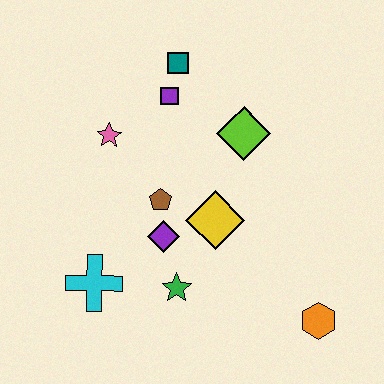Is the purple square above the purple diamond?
Yes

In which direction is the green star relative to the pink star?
The green star is below the pink star.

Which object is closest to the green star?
The purple diamond is closest to the green star.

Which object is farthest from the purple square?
The orange hexagon is farthest from the purple square.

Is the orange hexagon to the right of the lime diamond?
Yes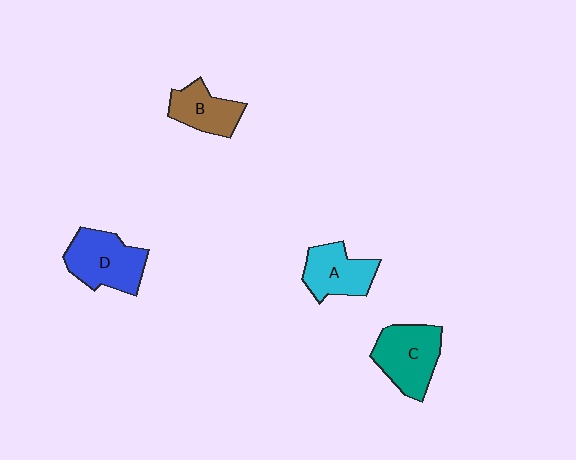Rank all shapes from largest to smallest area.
From largest to smallest: C (teal), D (blue), A (cyan), B (brown).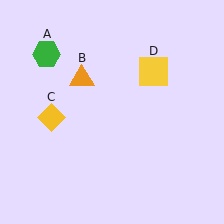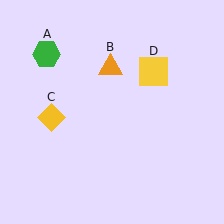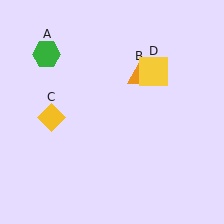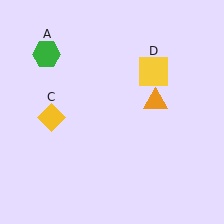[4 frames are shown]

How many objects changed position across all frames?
1 object changed position: orange triangle (object B).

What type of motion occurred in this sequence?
The orange triangle (object B) rotated clockwise around the center of the scene.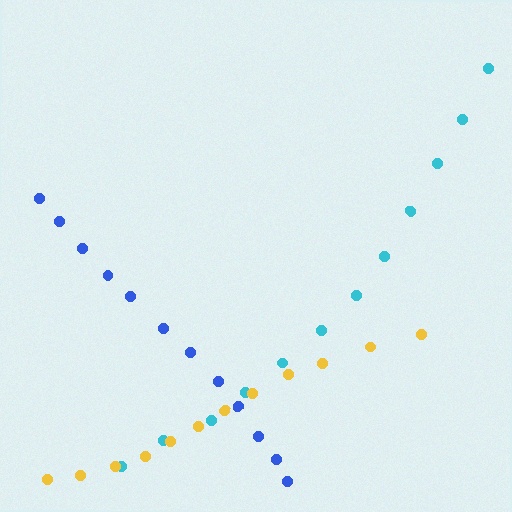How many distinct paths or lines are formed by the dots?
There are 3 distinct paths.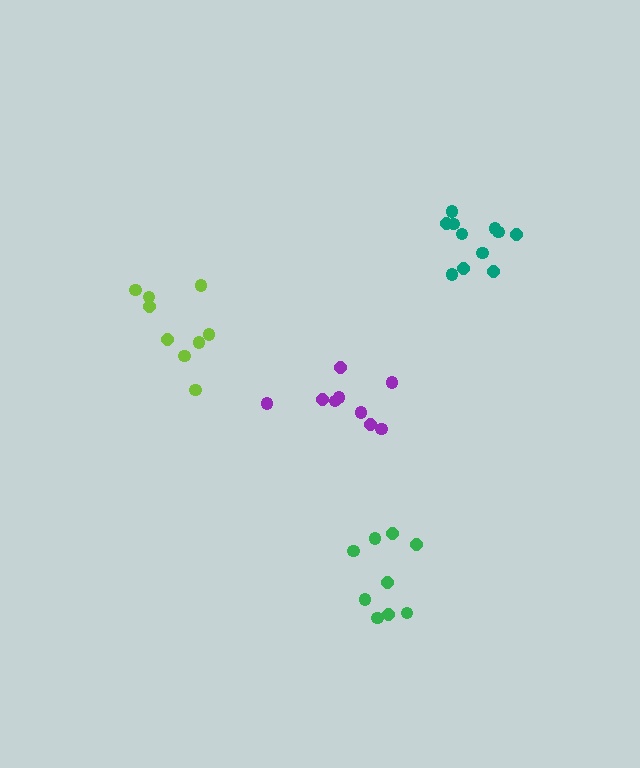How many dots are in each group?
Group 1: 9 dots, Group 2: 9 dots, Group 3: 9 dots, Group 4: 11 dots (38 total).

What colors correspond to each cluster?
The clusters are colored: green, purple, lime, teal.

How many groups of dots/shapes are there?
There are 4 groups.